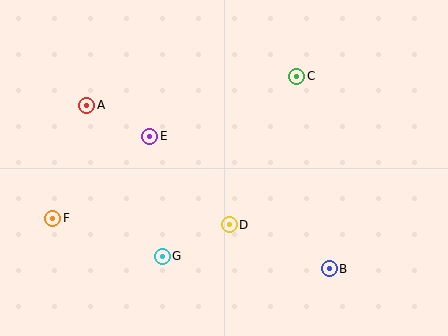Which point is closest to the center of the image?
Point D at (229, 225) is closest to the center.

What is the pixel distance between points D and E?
The distance between D and E is 119 pixels.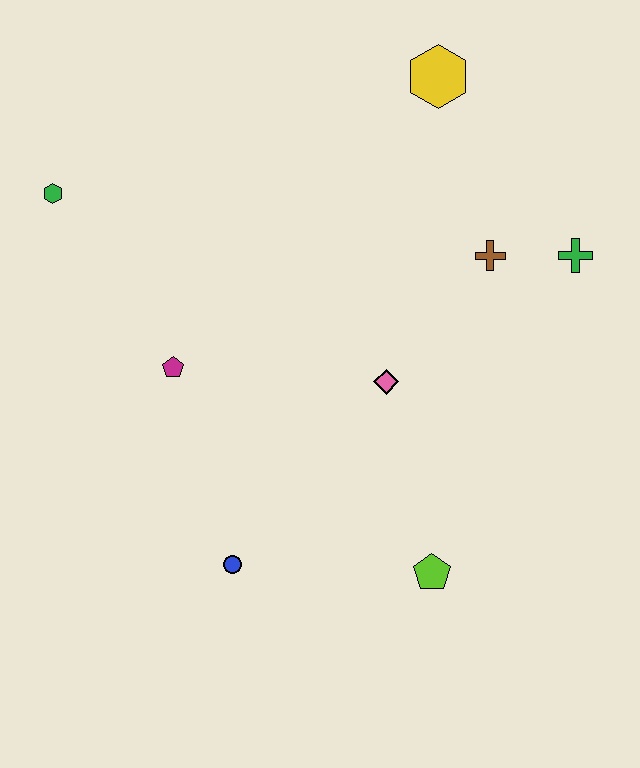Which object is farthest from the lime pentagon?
The green hexagon is farthest from the lime pentagon.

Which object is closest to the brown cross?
The green cross is closest to the brown cross.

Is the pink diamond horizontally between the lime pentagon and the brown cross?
No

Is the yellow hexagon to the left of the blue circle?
No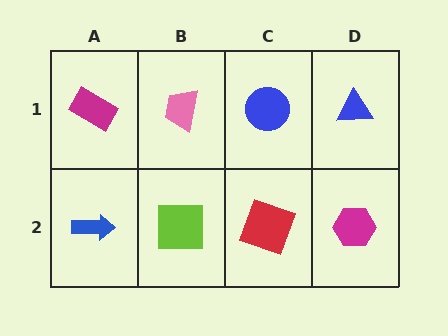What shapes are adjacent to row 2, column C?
A blue circle (row 1, column C), a lime square (row 2, column B), a magenta hexagon (row 2, column D).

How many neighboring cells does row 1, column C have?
3.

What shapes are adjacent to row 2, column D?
A blue triangle (row 1, column D), a red square (row 2, column C).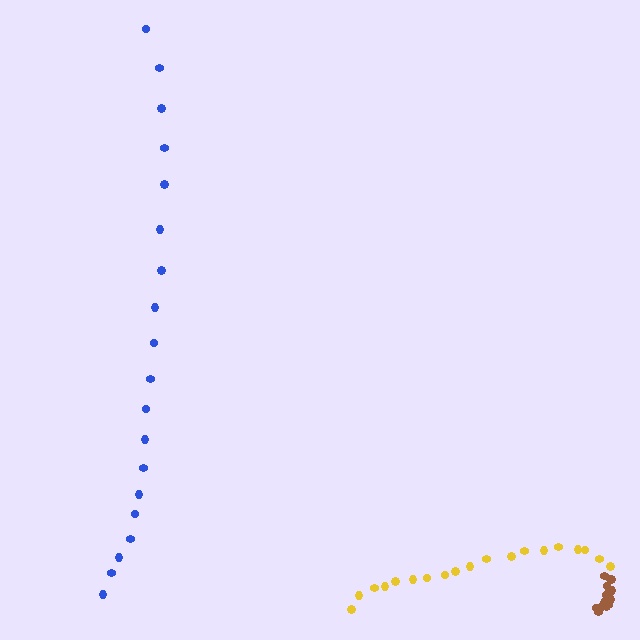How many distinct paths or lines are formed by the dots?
There are 3 distinct paths.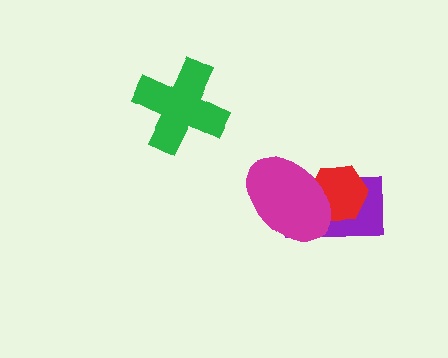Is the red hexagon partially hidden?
Yes, it is partially covered by another shape.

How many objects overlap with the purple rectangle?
2 objects overlap with the purple rectangle.